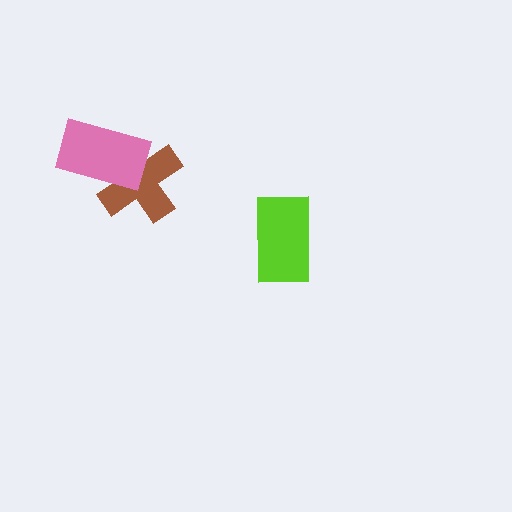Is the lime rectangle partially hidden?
No, no other shape covers it.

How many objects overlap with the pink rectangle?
1 object overlaps with the pink rectangle.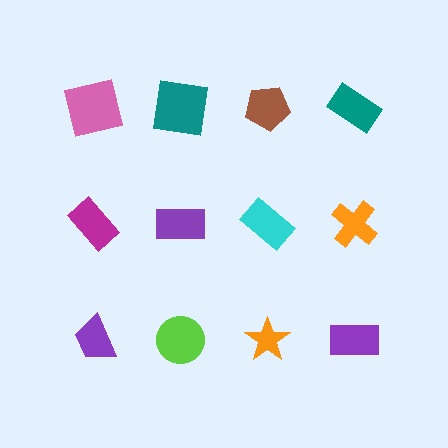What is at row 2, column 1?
A magenta rectangle.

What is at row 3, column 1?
A purple trapezoid.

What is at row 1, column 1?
A pink square.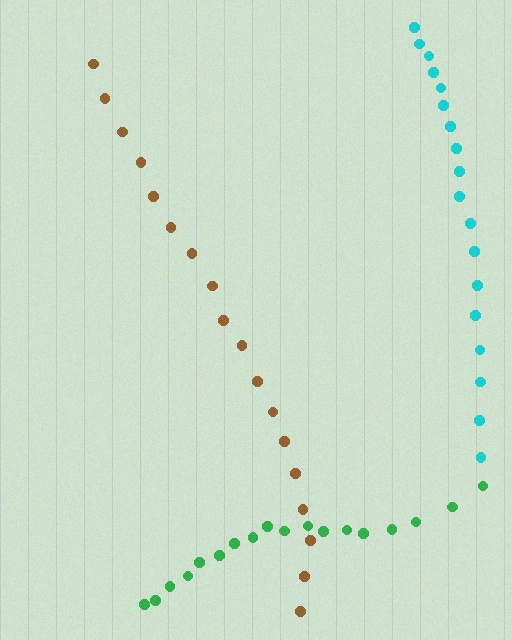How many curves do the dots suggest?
There are 3 distinct paths.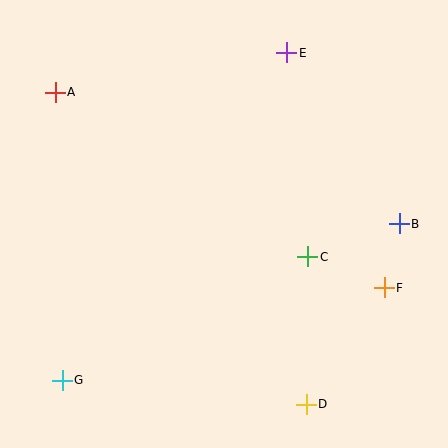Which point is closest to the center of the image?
Point C at (308, 257) is closest to the center.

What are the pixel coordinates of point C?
Point C is at (308, 257).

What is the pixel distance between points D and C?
The distance between D and C is 148 pixels.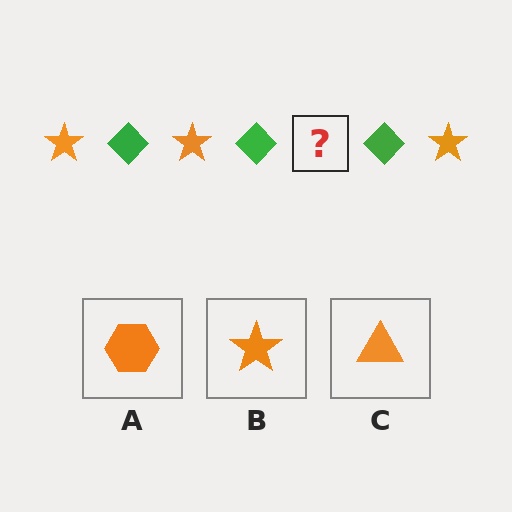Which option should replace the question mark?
Option B.